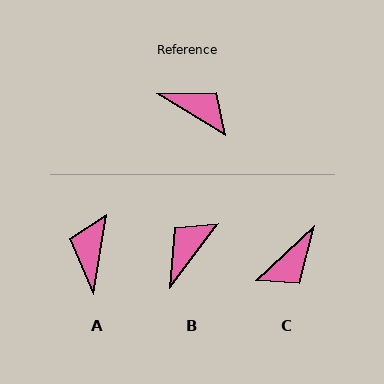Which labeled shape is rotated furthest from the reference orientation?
A, about 112 degrees away.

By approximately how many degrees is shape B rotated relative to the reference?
Approximately 84 degrees counter-clockwise.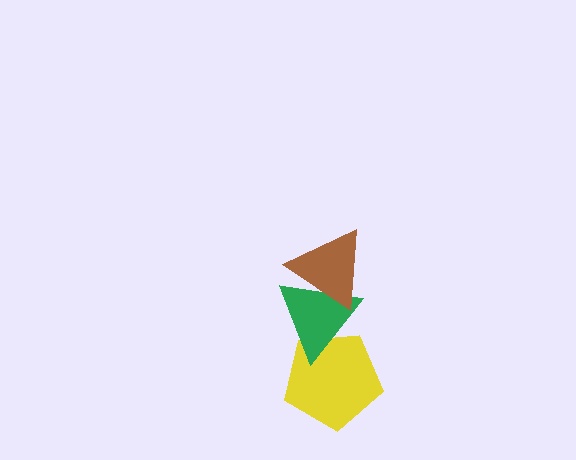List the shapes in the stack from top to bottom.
From top to bottom: the brown triangle, the green triangle, the yellow pentagon.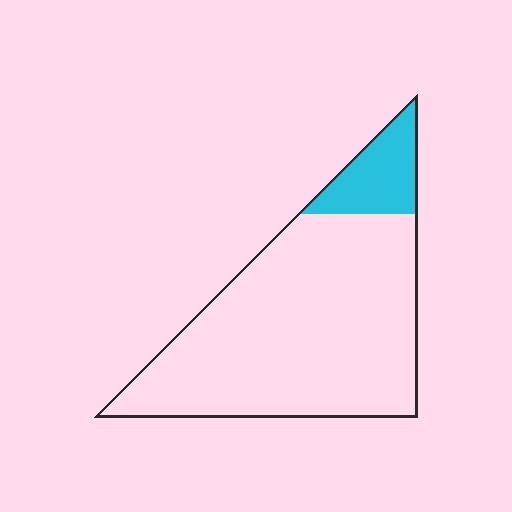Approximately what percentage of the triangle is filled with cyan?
Approximately 15%.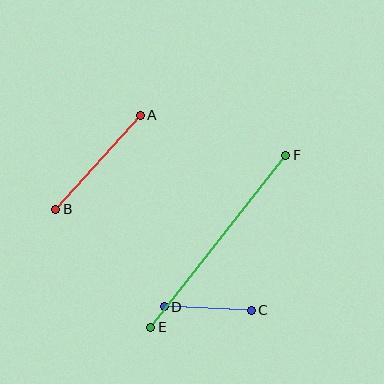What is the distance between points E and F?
The distance is approximately 219 pixels.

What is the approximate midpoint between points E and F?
The midpoint is at approximately (218, 241) pixels.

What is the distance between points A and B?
The distance is approximately 127 pixels.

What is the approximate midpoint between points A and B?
The midpoint is at approximately (98, 162) pixels.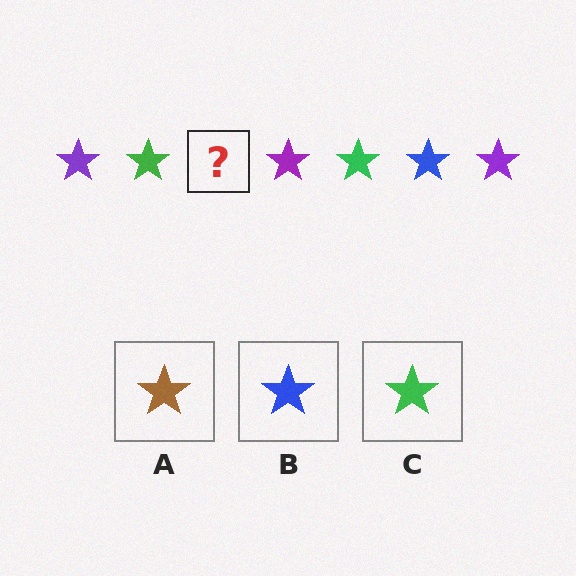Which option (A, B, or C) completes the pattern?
B.